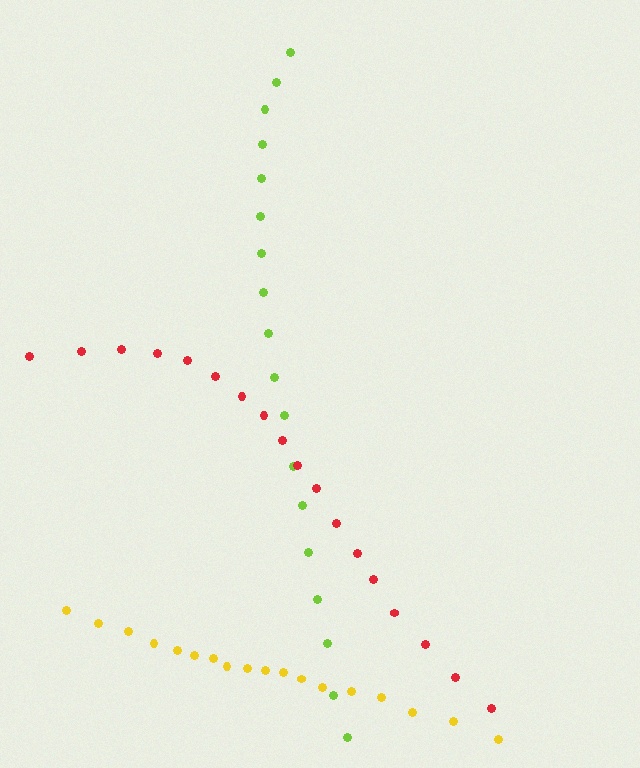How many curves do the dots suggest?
There are 3 distinct paths.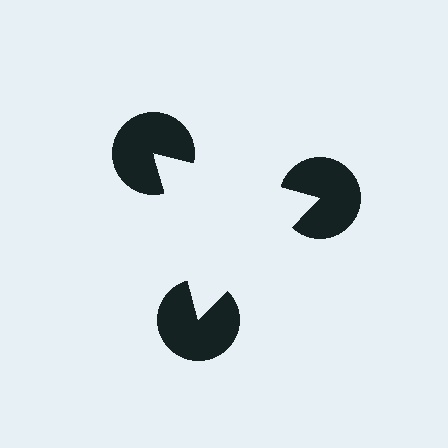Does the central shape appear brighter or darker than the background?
It typically appears slightly brighter than the background, even though no actual brightness change is drawn.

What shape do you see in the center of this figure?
An illusory triangle — its edges are inferred from the aligned wedge cuts in the pac-man discs, not physically drawn.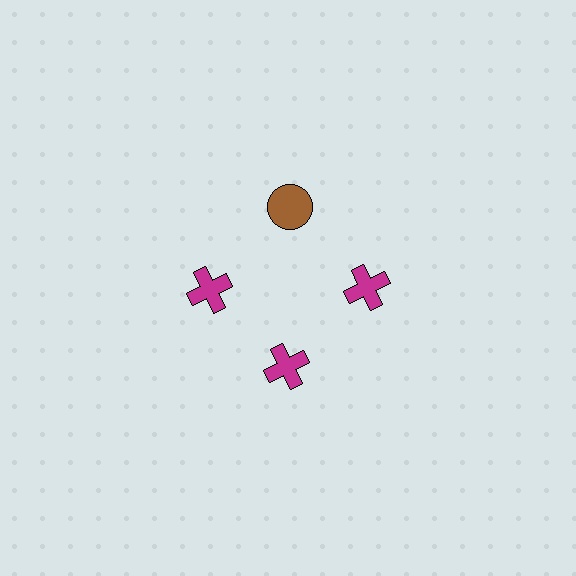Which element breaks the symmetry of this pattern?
The brown circle at roughly the 12 o'clock position breaks the symmetry. All other shapes are magenta crosses.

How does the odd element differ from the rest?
It differs in both color (brown instead of magenta) and shape (circle instead of cross).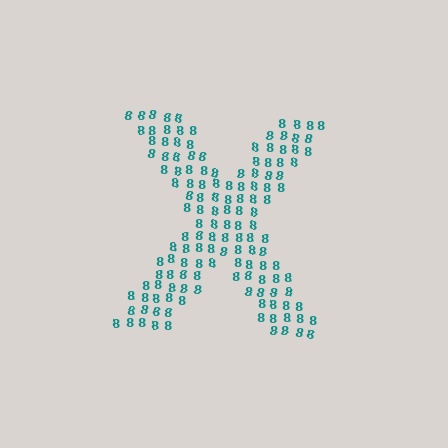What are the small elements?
The small elements are digit 8's.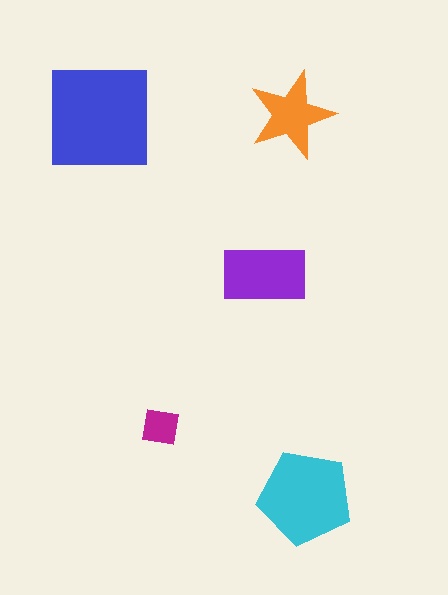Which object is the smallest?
The magenta square.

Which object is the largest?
The blue square.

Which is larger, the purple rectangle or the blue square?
The blue square.